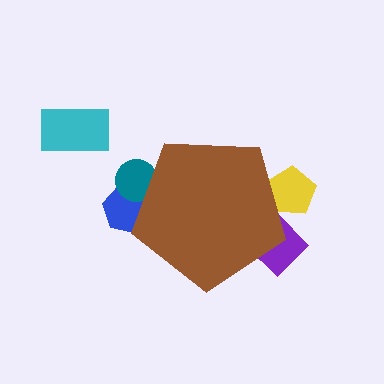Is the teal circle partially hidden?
Yes, the teal circle is partially hidden behind the brown pentagon.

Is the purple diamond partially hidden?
Yes, the purple diamond is partially hidden behind the brown pentagon.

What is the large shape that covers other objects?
A brown pentagon.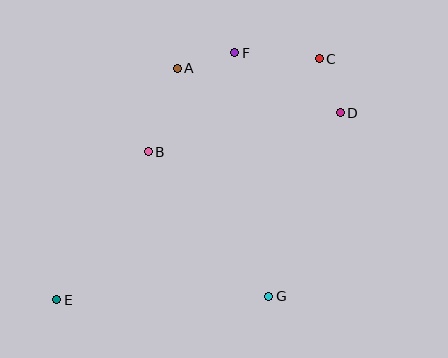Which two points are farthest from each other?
Points C and E are farthest from each other.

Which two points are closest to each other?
Points C and D are closest to each other.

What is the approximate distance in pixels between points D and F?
The distance between D and F is approximately 121 pixels.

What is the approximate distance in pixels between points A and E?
The distance between A and E is approximately 261 pixels.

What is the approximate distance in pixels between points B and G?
The distance between B and G is approximately 188 pixels.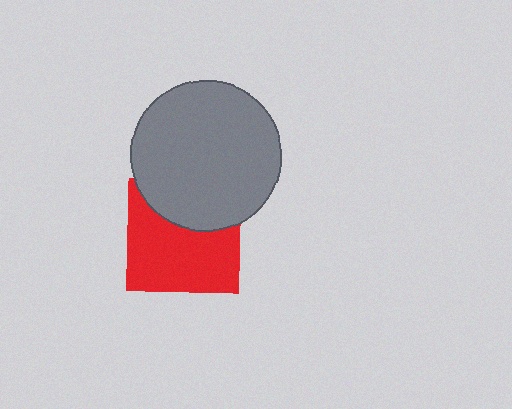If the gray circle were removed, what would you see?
You would see the complete red square.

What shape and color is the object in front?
The object in front is a gray circle.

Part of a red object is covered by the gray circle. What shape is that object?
It is a square.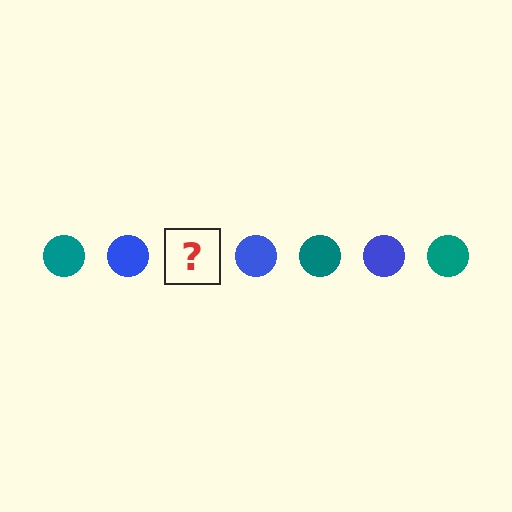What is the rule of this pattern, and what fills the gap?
The rule is that the pattern cycles through teal, blue circles. The gap should be filled with a teal circle.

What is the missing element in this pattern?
The missing element is a teal circle.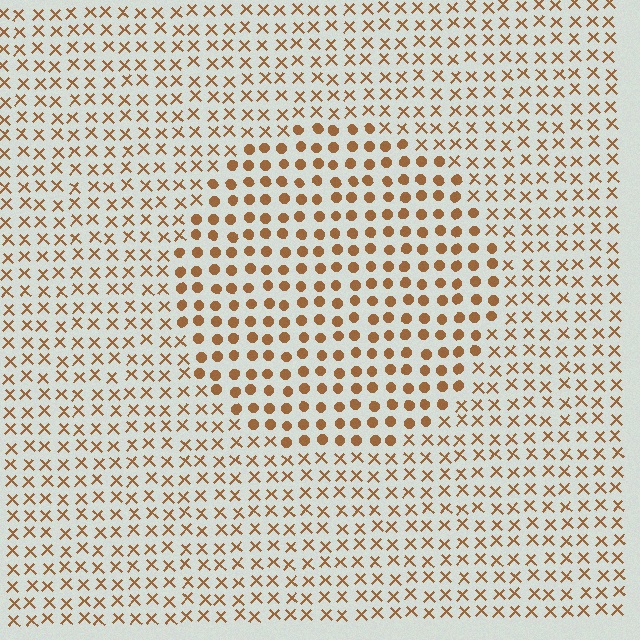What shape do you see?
I see a circle.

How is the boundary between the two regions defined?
The boundary is defined by a change in element shape: circles inside vs. X marks outside. All elements share the same color and spacing.